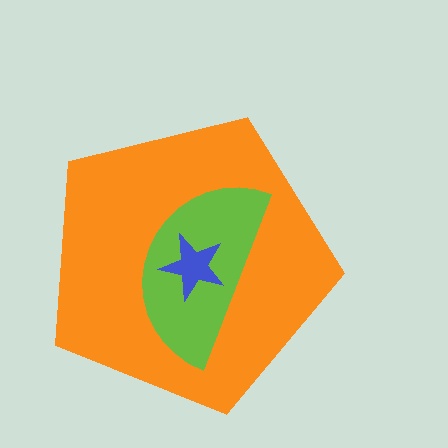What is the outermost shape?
The orange pentagon.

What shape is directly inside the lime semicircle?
The blue star.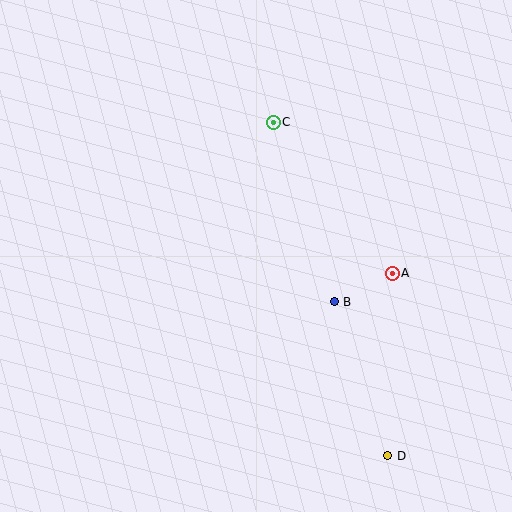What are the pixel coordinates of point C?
Point C is at (273, 122).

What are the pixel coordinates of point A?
Point A is at (392, 273).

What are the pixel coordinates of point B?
Point B is at (334, 302).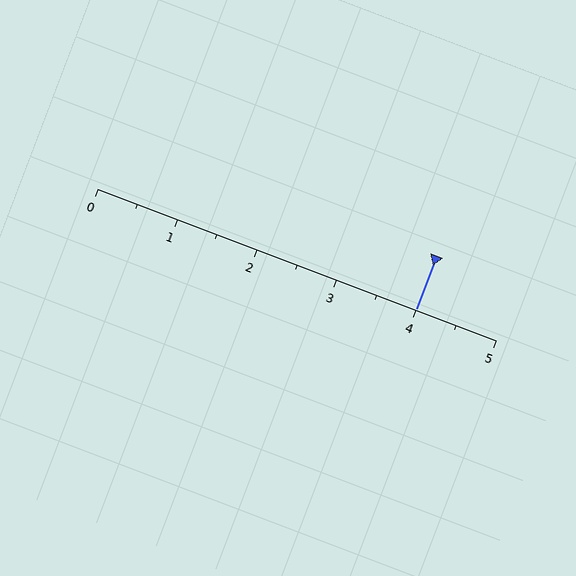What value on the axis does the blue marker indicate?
The marker indicates approximately 4.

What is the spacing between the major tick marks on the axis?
The major ticks are spaced 1 apart.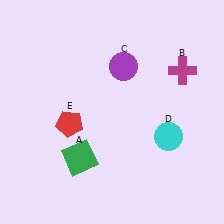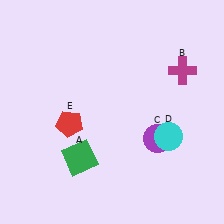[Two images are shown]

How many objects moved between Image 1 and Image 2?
1 object moved between the two images.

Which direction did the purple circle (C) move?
The purple circle (C) moved down.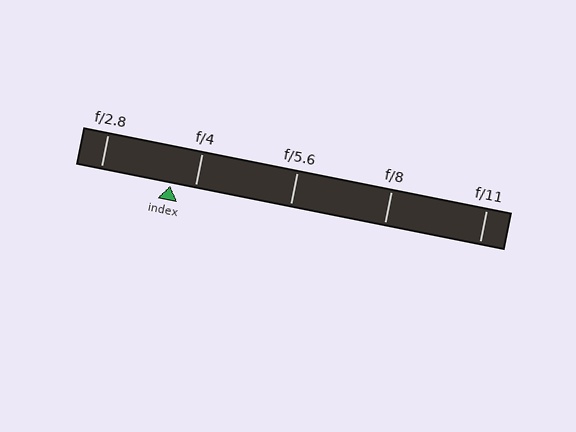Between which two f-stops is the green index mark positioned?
The index mark is between f/2.8 and f/4.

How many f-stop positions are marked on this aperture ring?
There are 5 f-stop positions marked.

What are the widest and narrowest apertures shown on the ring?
The widest aperture shown is f/2.8 and the narrowest is f/11.